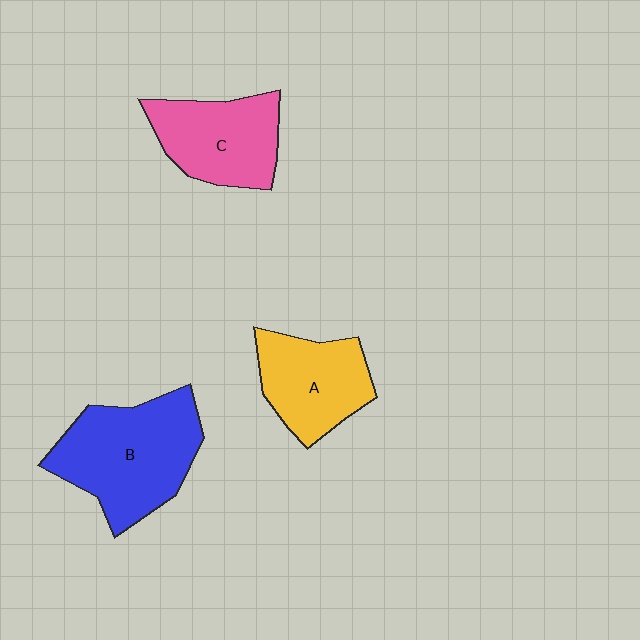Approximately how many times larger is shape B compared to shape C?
Approximately 1.4 times.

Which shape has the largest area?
Shape B (blue).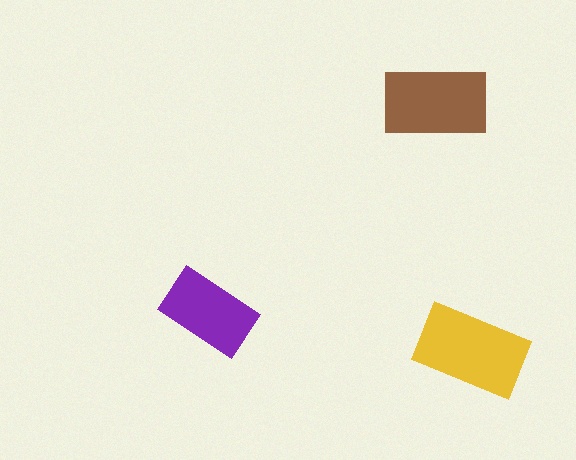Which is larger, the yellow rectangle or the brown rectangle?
The yellow one.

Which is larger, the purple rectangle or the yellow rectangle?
The yellow one.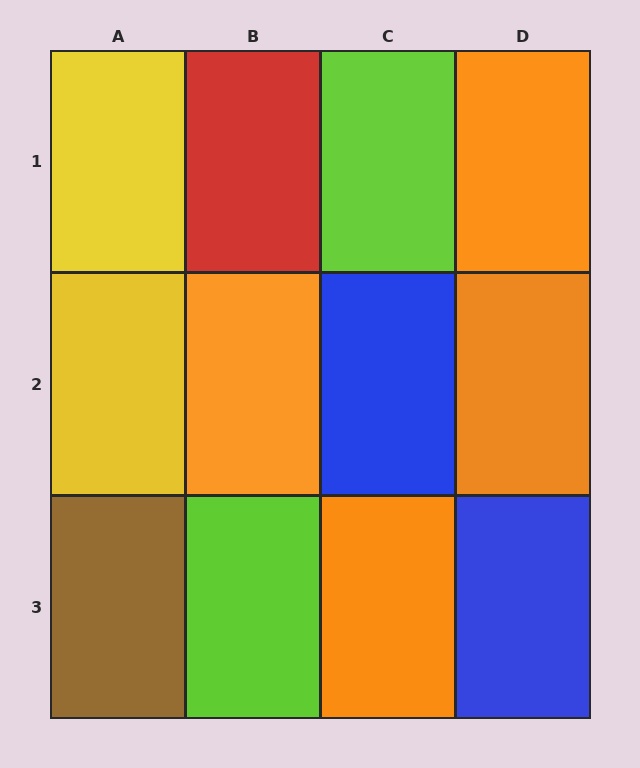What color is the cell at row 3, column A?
Brown.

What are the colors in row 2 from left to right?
Yellow, orange, blue, orange.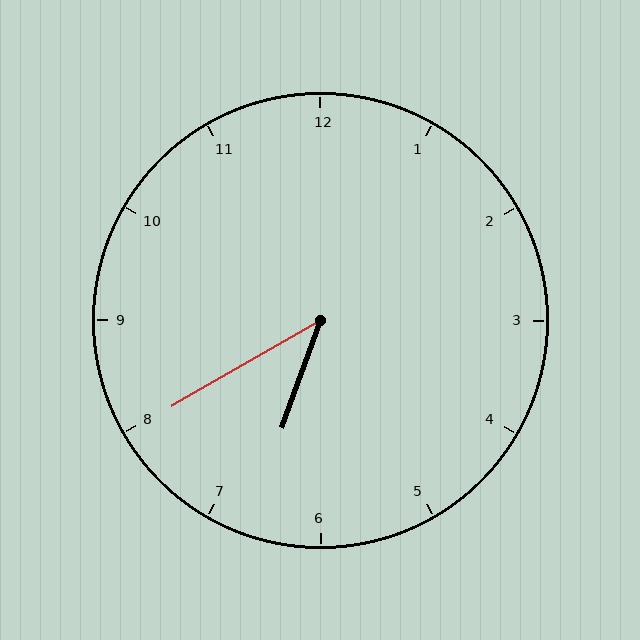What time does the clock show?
6:40.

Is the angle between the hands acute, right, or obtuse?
It is acute.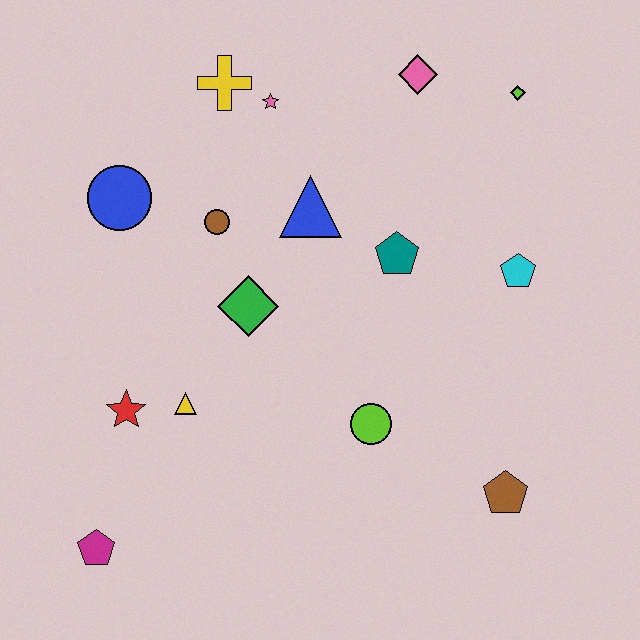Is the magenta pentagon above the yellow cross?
No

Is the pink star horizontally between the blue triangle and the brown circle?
Yes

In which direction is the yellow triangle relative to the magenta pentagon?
The yellow triangle is above the magenta pentagon.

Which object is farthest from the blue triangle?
The magenta pentagon is farthest from the blue triangle.